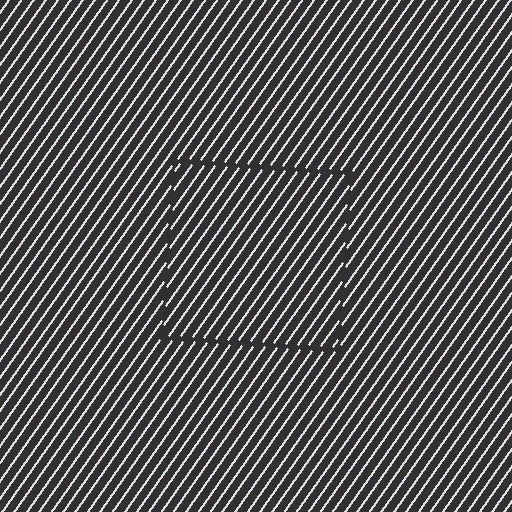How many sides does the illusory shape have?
4 sides — the line-ends trace a square.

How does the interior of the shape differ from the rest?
The interior of the shape contains the same grating, shifted by half a period — the contour is defined by the phase discontinuity where line-ends from the inner and outer gratings abut.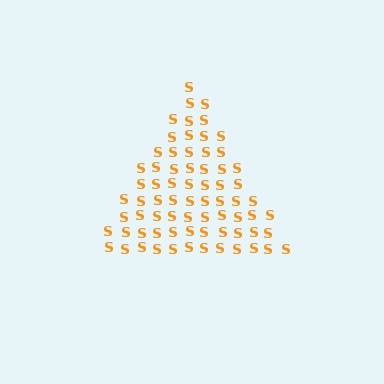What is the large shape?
The large shape is a triangle.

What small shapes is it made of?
It is made of small letter S's.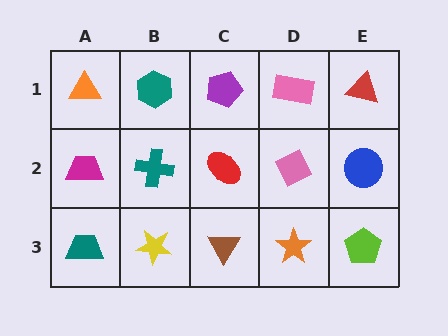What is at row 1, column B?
A teal hexagon.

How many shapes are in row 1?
5 shapes.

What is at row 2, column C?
A red ellipse.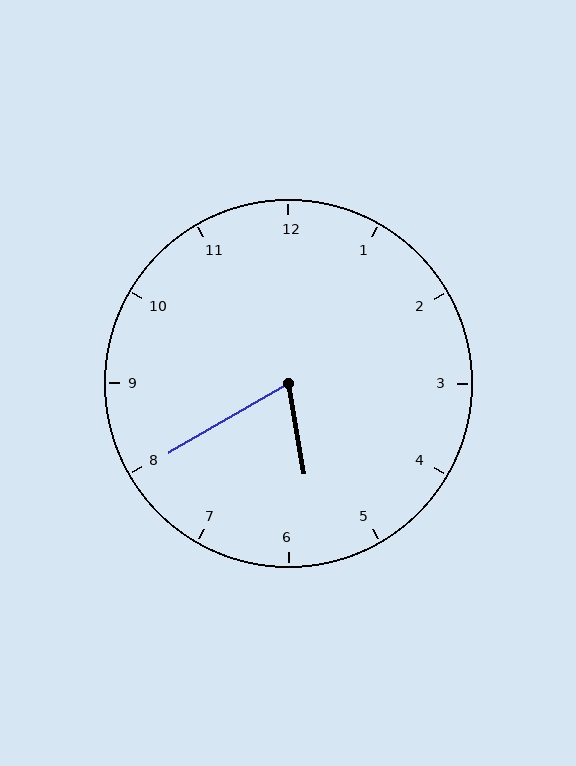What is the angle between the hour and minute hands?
Approximately 70 degrees.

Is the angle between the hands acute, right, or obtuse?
It is acute.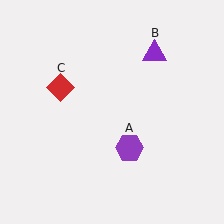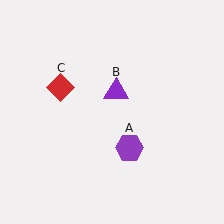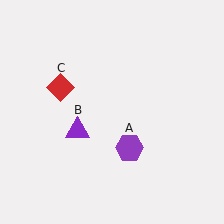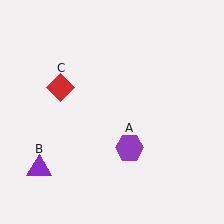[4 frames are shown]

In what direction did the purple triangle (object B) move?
The purple triangle (object B) moved down and to the left.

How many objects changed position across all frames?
1 object changed position: purple triangle (object B).